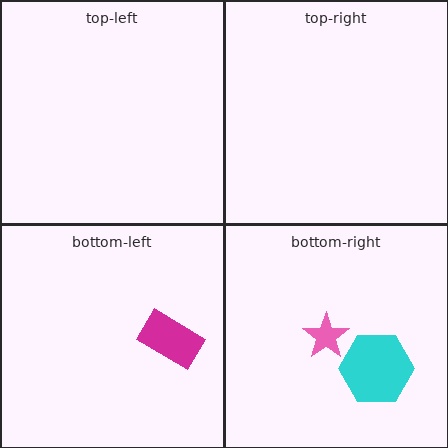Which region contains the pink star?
The bottom-right region.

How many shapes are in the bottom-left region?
1.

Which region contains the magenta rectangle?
The bottom-left region.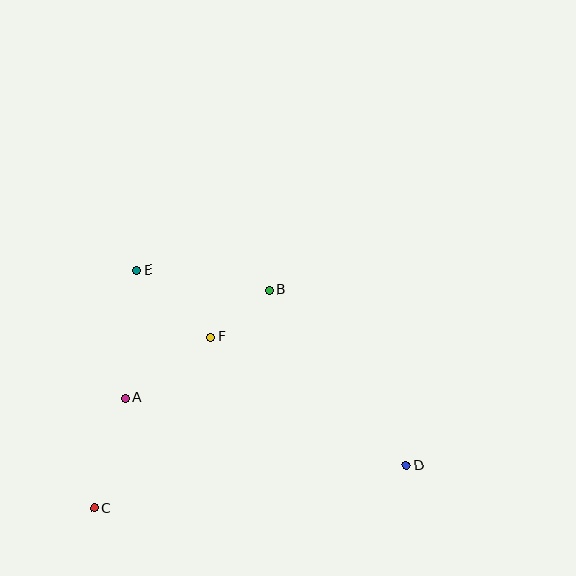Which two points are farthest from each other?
Points D and E are farthest from each other.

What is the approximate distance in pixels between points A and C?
The distance between A and C is approximately 114 pixels.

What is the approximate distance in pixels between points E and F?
The distance between E and F is approximately 100 pixels.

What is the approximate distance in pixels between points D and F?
The distance between D and F is approximately 234 pixels.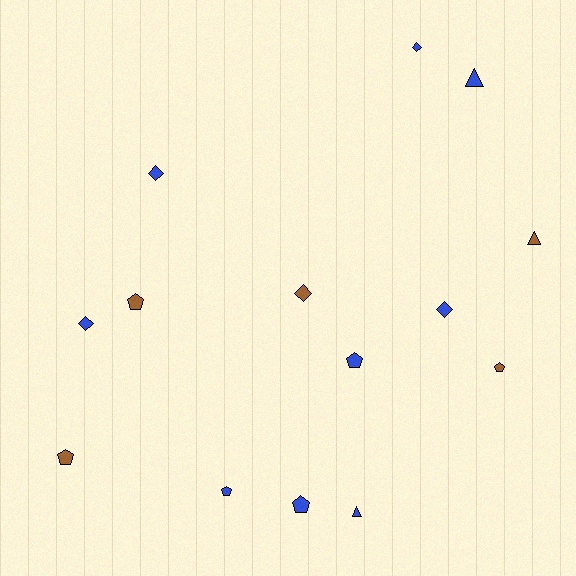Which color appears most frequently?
Blue, with 9 objects.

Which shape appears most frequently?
Pentagon, with 6 objects.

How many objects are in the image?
There are 14 objects.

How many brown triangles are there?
There is 1 brown triangle.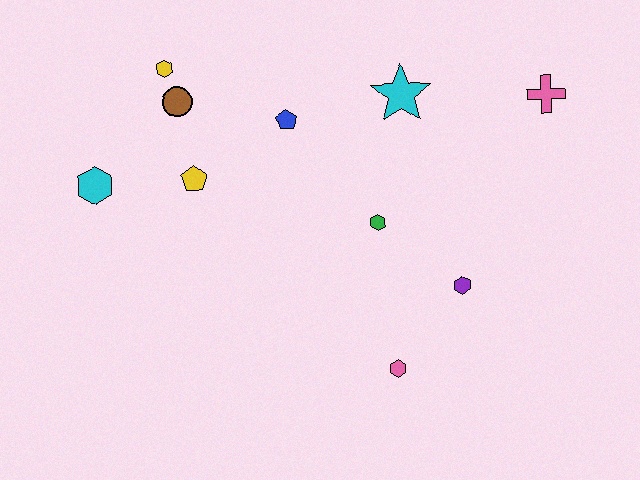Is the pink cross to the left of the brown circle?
No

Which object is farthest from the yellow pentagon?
The pink cross is farthest from the yellow pentagon.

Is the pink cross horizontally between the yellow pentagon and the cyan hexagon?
No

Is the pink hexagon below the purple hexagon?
Yes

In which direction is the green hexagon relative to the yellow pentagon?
The green hexagon is to the right of the yellow pentagon.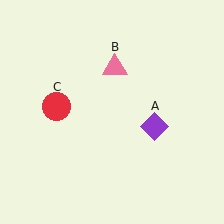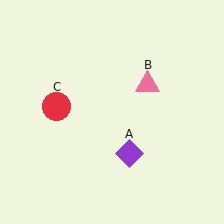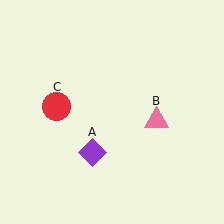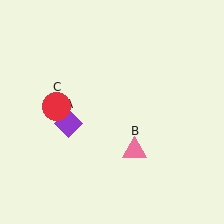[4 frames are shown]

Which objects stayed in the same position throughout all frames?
Red circle (object C) remained stationary.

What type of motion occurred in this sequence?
The purple diamond (object A), pink triangle (object B) rotated clockwise around the center of the scene.